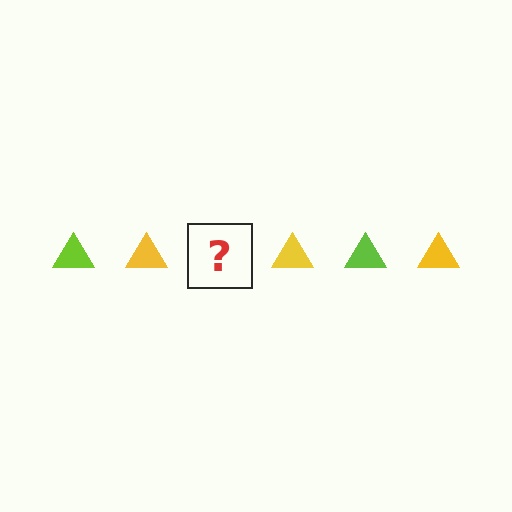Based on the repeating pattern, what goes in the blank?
The blank should be a lime triangle.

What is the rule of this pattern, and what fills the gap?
The rule is that the pattern cycles through lime, yellow triangles. The gap should be filled with a lime triangle.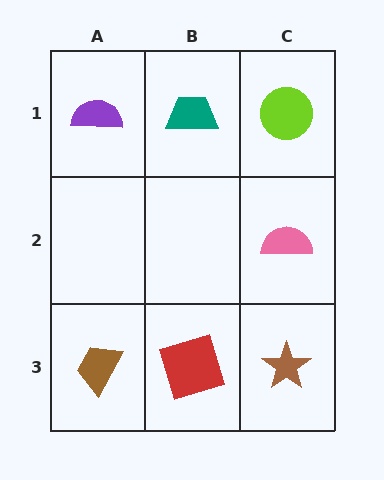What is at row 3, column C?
A brown star.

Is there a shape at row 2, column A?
No, that cell is empty.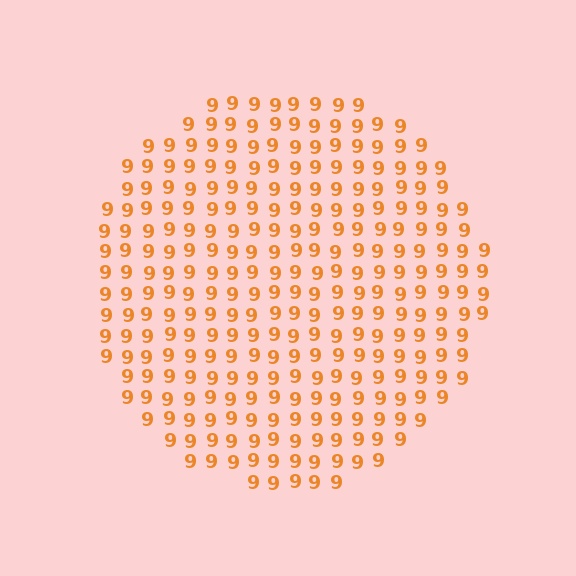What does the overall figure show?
The overall figure shows a circle.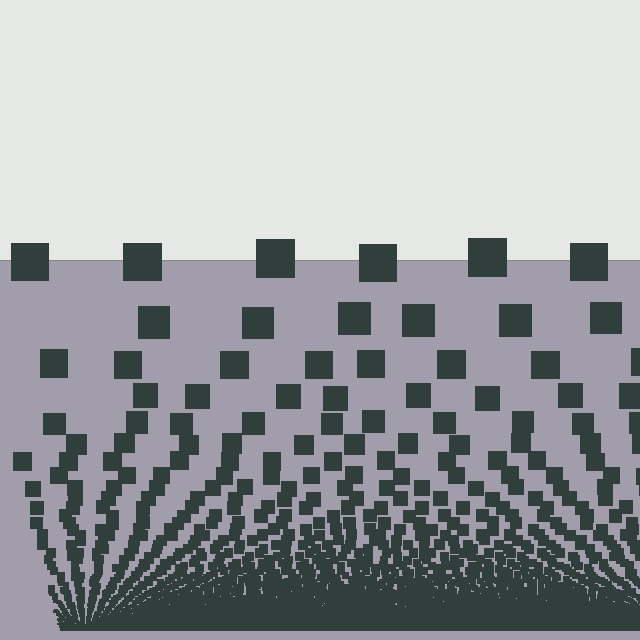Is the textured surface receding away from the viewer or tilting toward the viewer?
The surface appears to tilt toward the viewer. Texture elements get larger and sparser toward the top.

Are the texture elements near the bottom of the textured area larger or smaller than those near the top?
Smaller. The gradient is inverted — elements near the bottom are smaller and denser.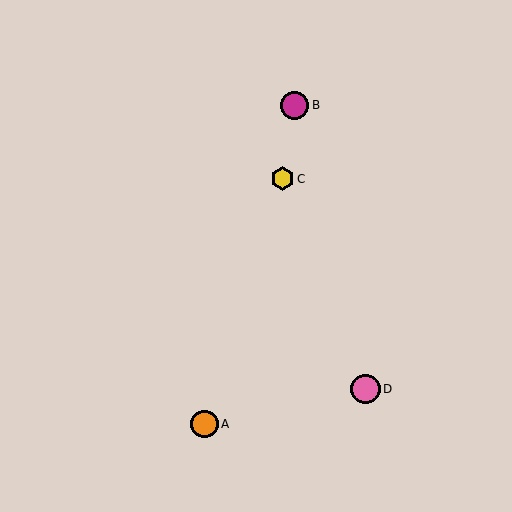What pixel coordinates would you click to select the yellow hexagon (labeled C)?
Click at (282, 179) to select the yellow hexagon C.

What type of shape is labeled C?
Shape C is a yellow hexagon.